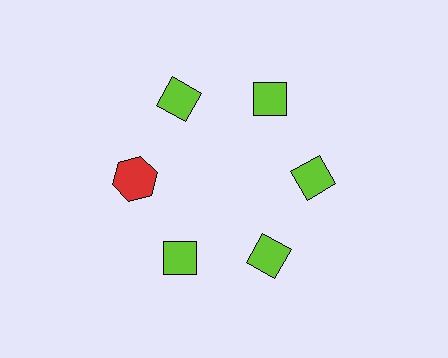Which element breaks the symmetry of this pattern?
The red hexagon at roughly the 9 o'clock position breaks the symmetry. All other shapes are lime diamonds.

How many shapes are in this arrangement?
There are 6 shapes arranged in a ring pattern.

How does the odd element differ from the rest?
It differs in both color (red instead of lime) and shape (hexagon instead of diamond).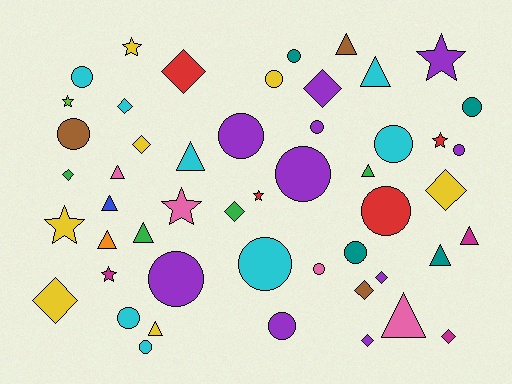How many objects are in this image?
There are 50 objects.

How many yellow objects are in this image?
There are 7 yellow objects.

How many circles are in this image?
There are 18 circles.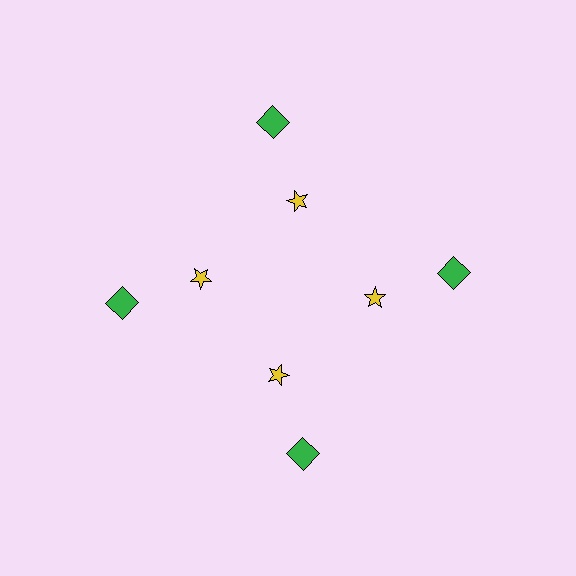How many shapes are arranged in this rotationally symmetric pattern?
There are 8 shapes, arranged in 4 groups of 2.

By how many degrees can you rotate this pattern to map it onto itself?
The pattern maps onto itself every 90 degrees of rotation.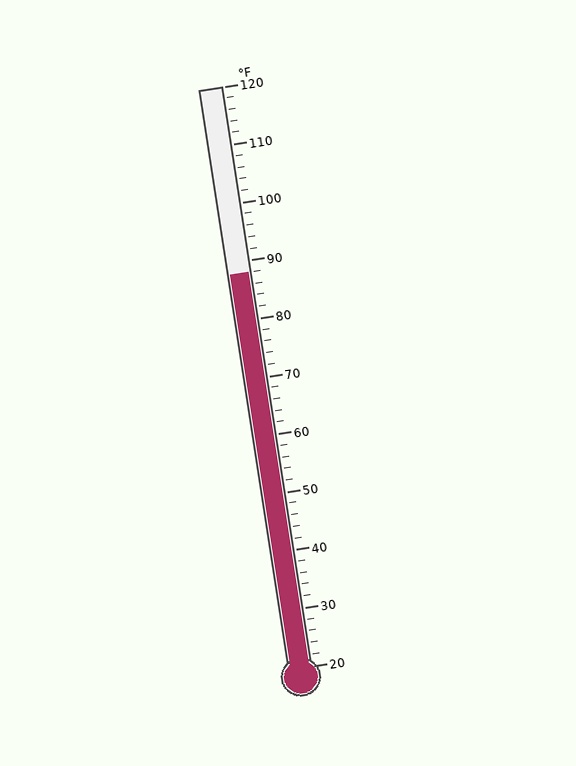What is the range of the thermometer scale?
The thermometer scale ranges from 20°F to 120°F.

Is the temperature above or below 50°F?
The temperature is above 50°F.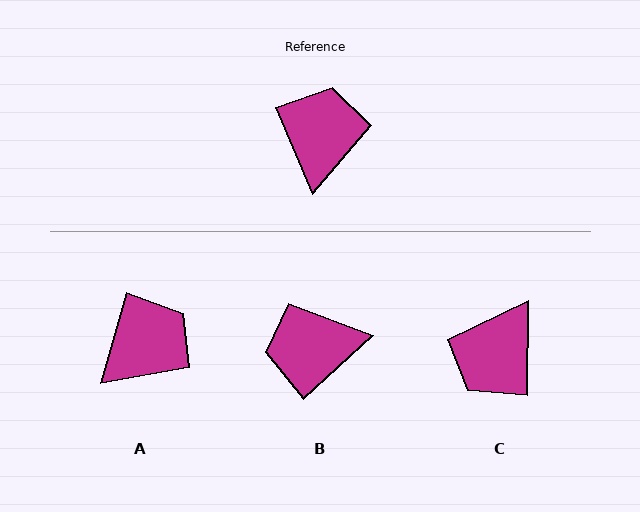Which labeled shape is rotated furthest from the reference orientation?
C, about 156 degrees away.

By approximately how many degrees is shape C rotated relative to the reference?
Approximately 156 degrees counter-clockwise.